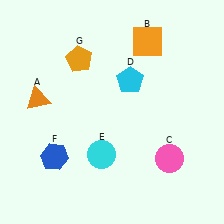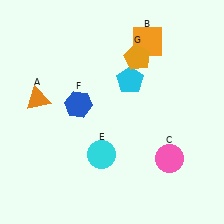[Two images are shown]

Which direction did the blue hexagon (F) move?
The blue hexagon (F) moved up.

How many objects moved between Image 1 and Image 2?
2 objects moved between the two images.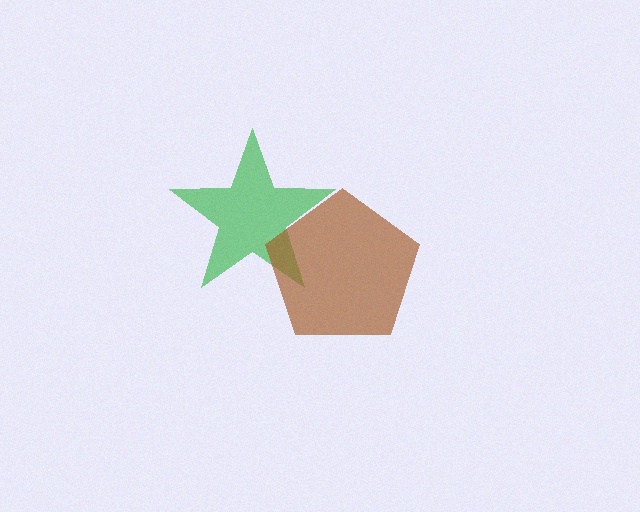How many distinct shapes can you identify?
There are 2 distinct shapes: a green star, a brown pentagon.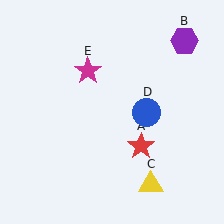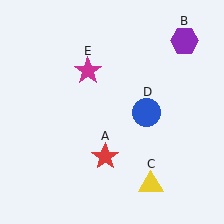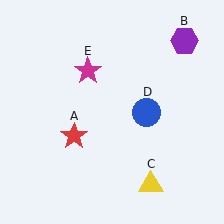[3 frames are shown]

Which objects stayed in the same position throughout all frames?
Purple hexagon (object B) and yellow triangle (object C) and blue circle (object D) and magenta star (object E) remained stationary.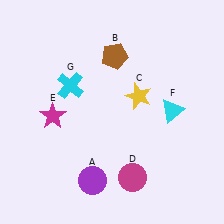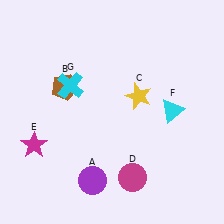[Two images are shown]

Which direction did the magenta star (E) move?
The magenta star (E) moved down.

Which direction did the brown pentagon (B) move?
The brown pentagon (B) moved left.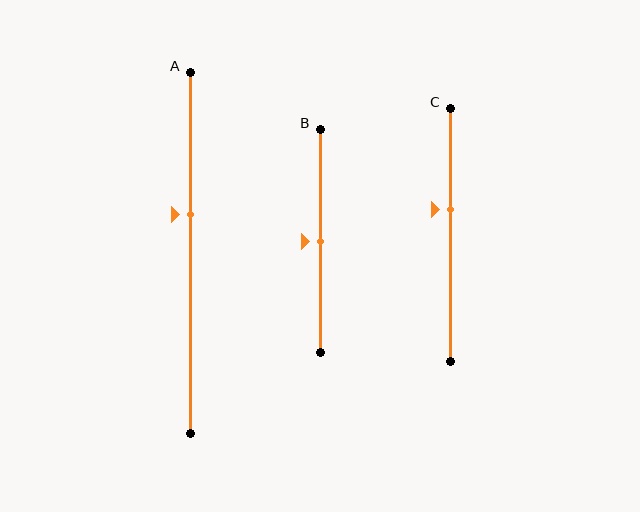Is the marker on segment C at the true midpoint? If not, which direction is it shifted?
No, the marker on segment C is shifted upward by about 10% of the segment length.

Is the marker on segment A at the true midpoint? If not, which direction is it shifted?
No, the marker on segment A is shifted upward by about 11% of the segment length.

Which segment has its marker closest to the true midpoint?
Segment B has its marker closest to the true midpoint.